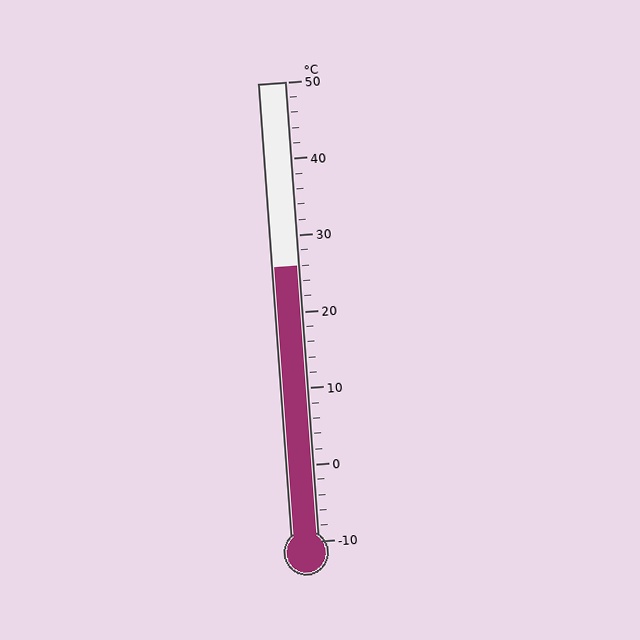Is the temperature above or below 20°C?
The temperature is above 20°C.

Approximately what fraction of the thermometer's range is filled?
The thermometer is filled to approximately 60% of its range.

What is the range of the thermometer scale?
The thermometer scale ranges from -10°C to 50°C.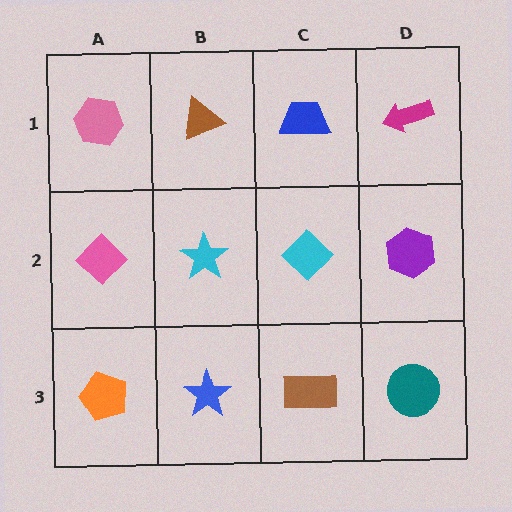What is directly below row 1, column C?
A cyan diamond.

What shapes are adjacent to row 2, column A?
A pink hexagon (row 1, column A), an orange pentagon (row 3, column A), a cyan star (row 2, column B).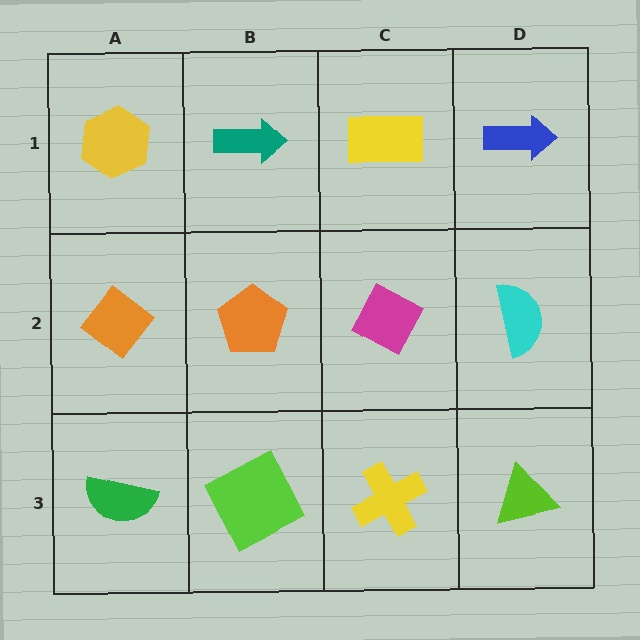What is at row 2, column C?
A magenta diamond.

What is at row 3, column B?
A lime square.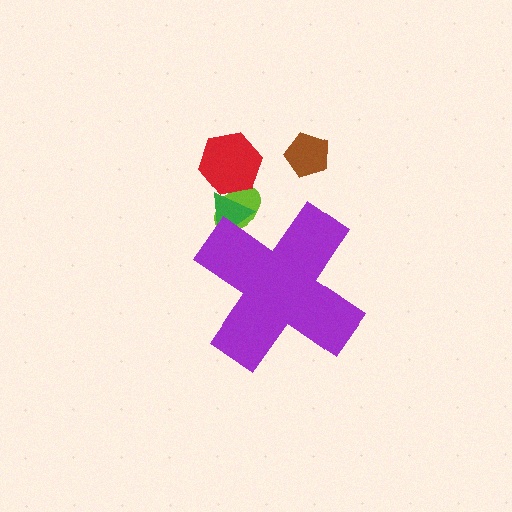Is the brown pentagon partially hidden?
No, the brown pentagon is fully visible.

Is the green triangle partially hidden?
Yes, the green triangle is partially hidden behind the purple cross.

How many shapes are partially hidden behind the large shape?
2 shapes are partially hidden.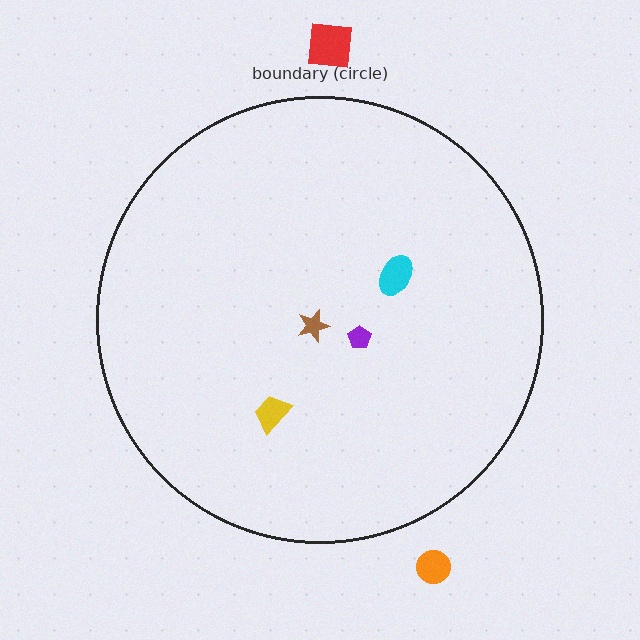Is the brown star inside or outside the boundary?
Inside.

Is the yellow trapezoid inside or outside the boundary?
Inside.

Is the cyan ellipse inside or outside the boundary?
Inside.